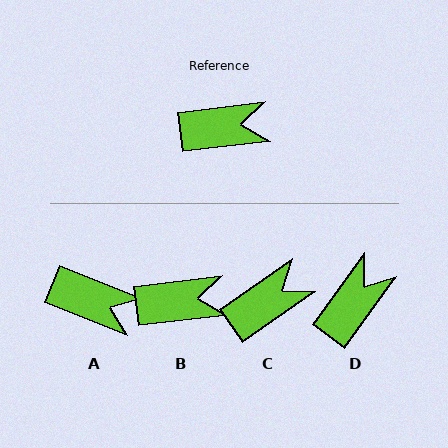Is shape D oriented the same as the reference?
No, it is off by about 47 degrees.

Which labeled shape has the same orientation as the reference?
B.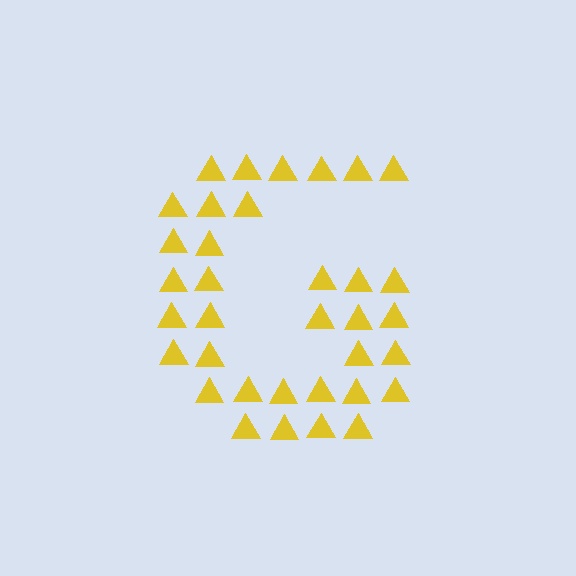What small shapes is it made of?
It is made of small triangles.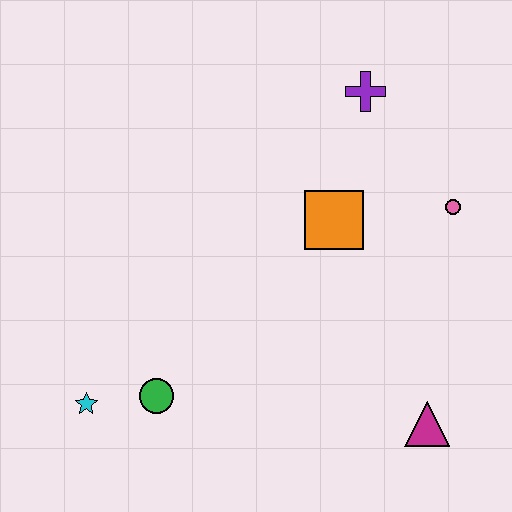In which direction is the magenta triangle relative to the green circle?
The magenta triangle is to the right of the green circle.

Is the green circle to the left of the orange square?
Yes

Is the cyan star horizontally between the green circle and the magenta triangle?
No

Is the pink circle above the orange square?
Yes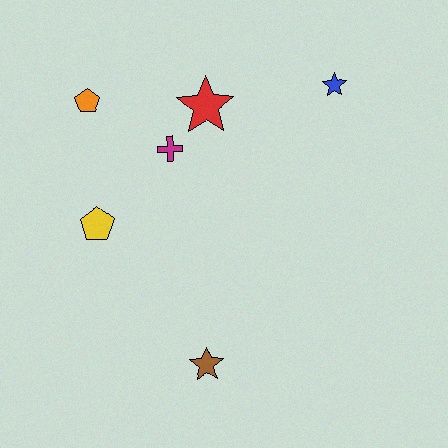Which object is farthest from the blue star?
The brown star is farthest from the blue star.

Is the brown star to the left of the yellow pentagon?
No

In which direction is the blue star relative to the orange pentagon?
The blue star is to the right of the orange pentagon.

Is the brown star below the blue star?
Yes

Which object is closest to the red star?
The magenta cross is closest to the red star.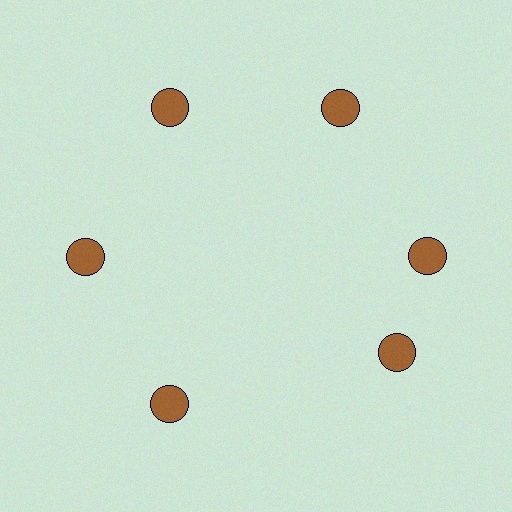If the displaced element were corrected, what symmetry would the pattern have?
It would have 6-fold rotational symmetry — the pattern would map onto itself every 60 degrees.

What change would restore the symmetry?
The symmetry would be restored by rotating it back into even spacing with its neighbors so that all 6 circles sit at equal angles and equal distance from the center.